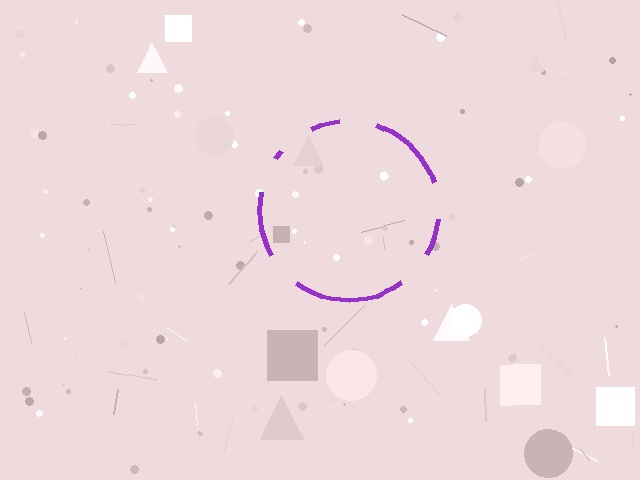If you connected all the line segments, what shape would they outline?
They would outline a circle.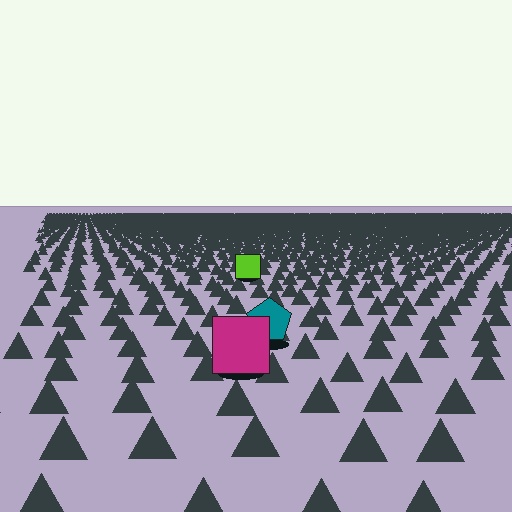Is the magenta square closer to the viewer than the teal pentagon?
Yes. The magenta square is closer — you can tell from the texture gradient: the ground texture is coarser near it.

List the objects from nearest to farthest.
From nearest to farthest: the magenta square, the teal pentagon, the lime square.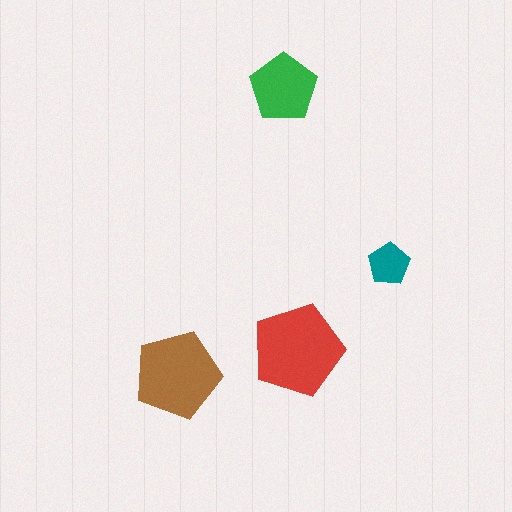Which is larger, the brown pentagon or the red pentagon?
The red one.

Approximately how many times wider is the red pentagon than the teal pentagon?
About 2 times wider.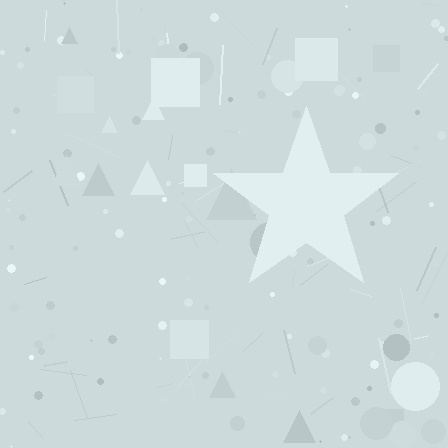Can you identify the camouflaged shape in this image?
The camouflaged shape is a star.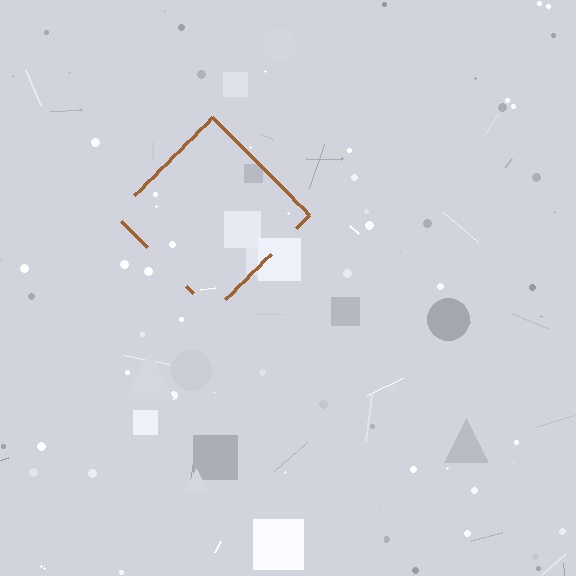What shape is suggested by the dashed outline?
The dashed outline suggests a diamond.